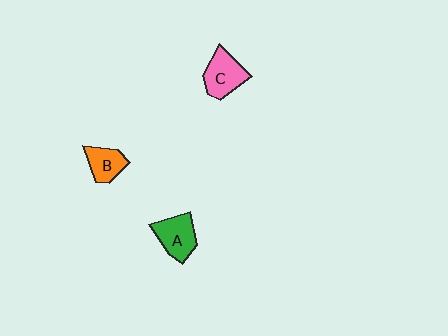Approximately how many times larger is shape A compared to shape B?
Approximately 1.3 times.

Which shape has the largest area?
Shape C (pink).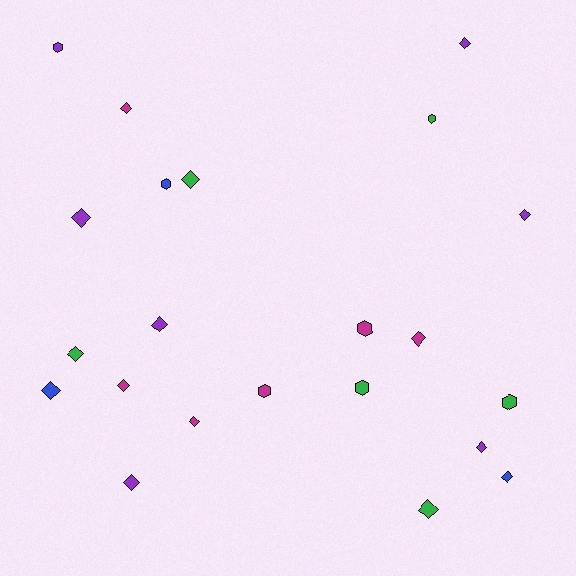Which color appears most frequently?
Purple, with 7 objects.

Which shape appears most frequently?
Diamond, with 15 objects.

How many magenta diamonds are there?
There are 4 magenta diamonds.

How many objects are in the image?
There are 22 objects.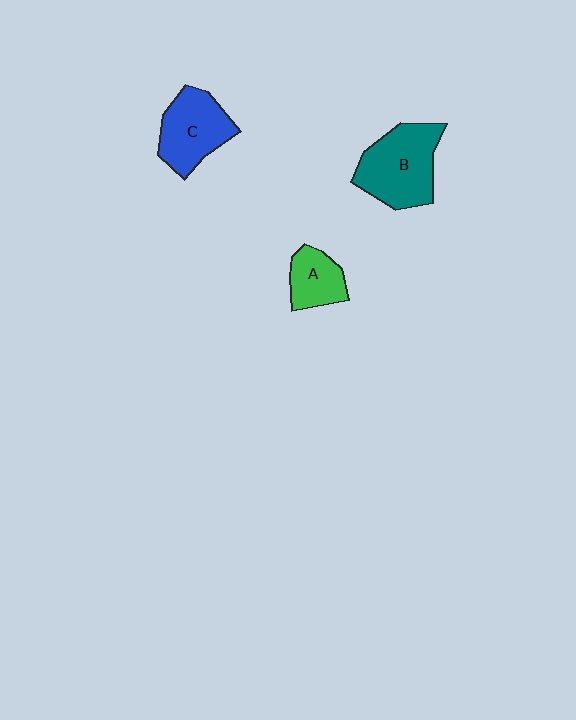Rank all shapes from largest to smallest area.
From largest to smallest: B (teal), C (blue), A (green).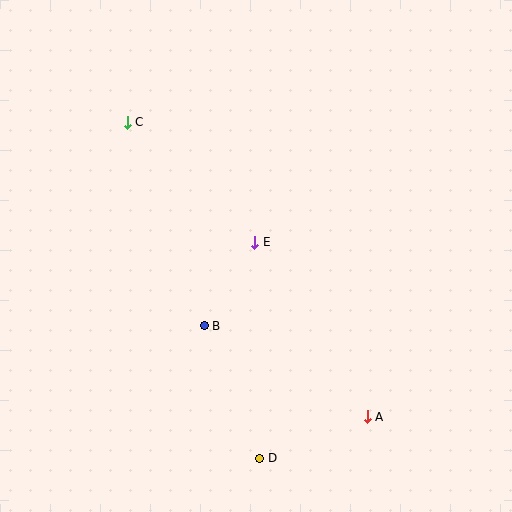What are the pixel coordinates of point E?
Point E is at (255, 243).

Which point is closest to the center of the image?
Point E at (255, 243) is closest to the center.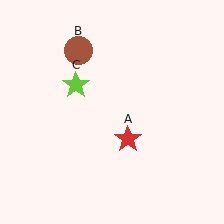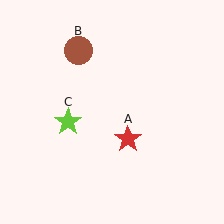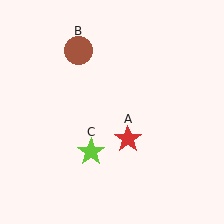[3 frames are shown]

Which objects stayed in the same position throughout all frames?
Red star (object A) and brown circle (object B) remained stationary.